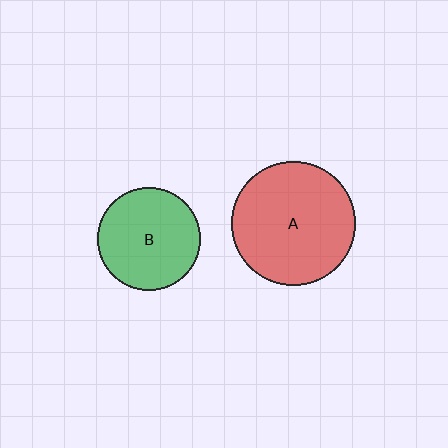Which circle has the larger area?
Circle A (red).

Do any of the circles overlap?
No, none of the circles overlap.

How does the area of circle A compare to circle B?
Approximately 1.4 times.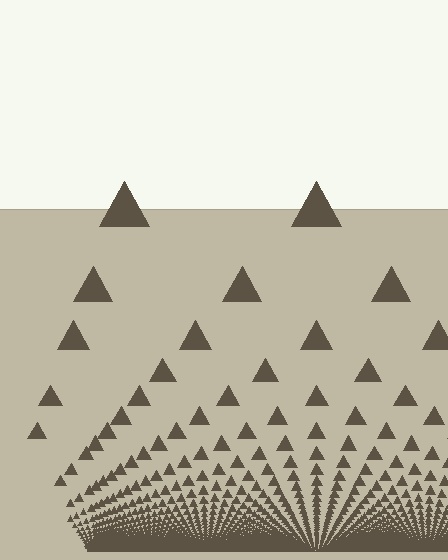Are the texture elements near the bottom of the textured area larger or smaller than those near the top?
Smaller. The gradient is inverted — elements near the bottom are smaller and denser.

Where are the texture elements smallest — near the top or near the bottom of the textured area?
Near the bottom.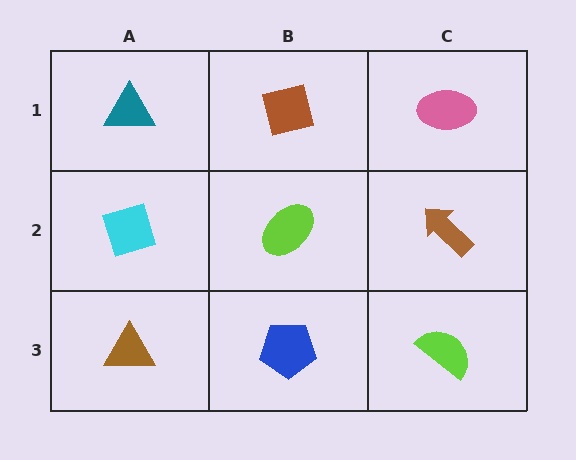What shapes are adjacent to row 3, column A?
A cyan diamond (row 2, column A), a blue pentagon (row 3, column B).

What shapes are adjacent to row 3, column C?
A brown arrow (row 2, column C), a blue pentagon (row 3, column B).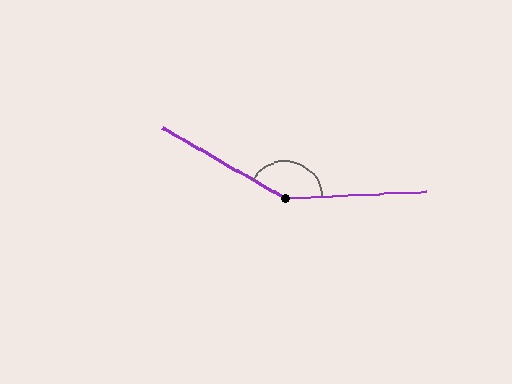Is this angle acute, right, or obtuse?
It is obtuse.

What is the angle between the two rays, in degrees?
Approximately 148 degrees.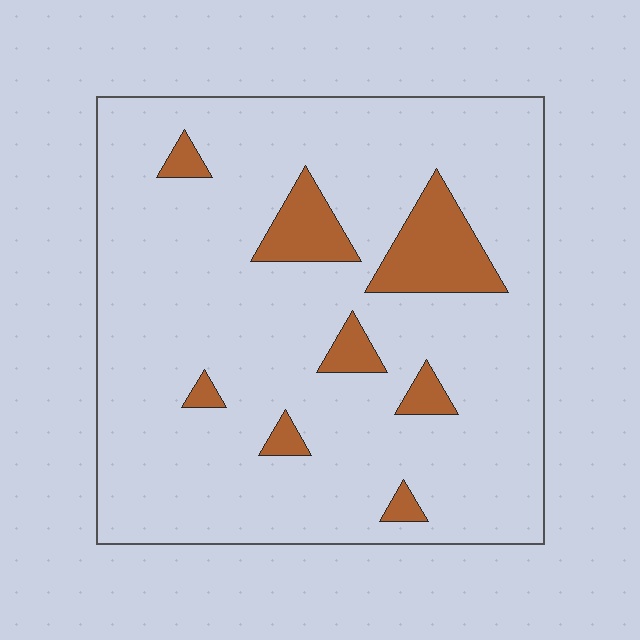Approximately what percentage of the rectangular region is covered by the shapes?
Approximately 10%.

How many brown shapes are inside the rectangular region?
8.